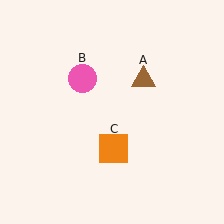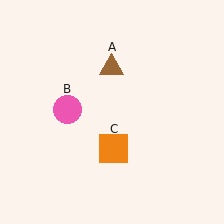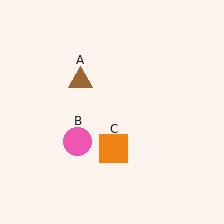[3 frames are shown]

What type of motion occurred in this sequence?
The brown triangle (object A), pink circle (object B) rotated counterclockwise around the center of the scene.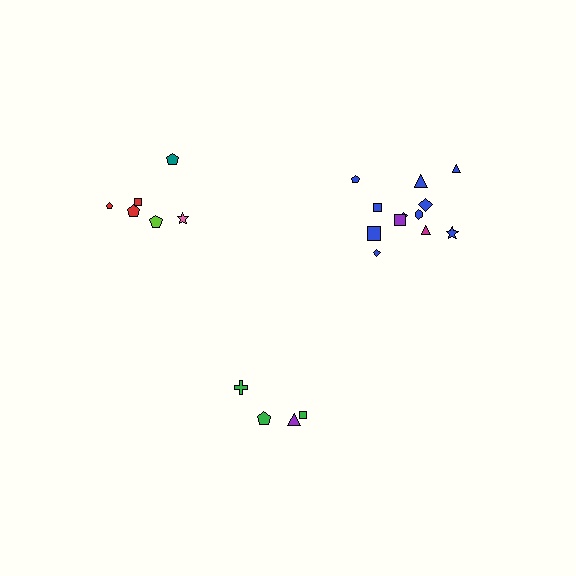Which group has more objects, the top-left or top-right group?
The top-right group.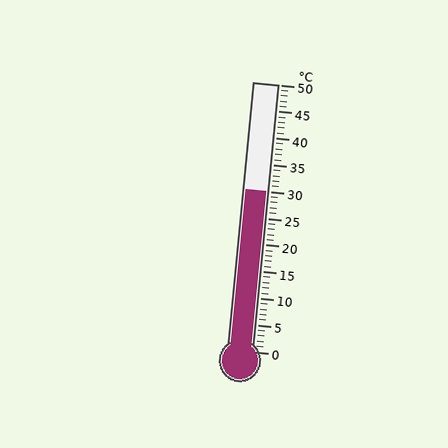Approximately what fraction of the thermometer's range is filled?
The thermometer is filled to approximately 60% of its range.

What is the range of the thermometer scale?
The thermometer scale ranges from 0°C to 50°C.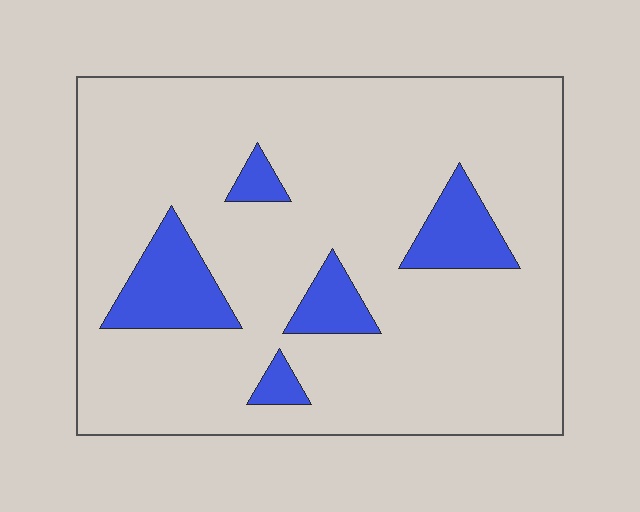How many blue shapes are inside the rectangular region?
5.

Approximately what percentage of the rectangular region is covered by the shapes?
Approximately 15%.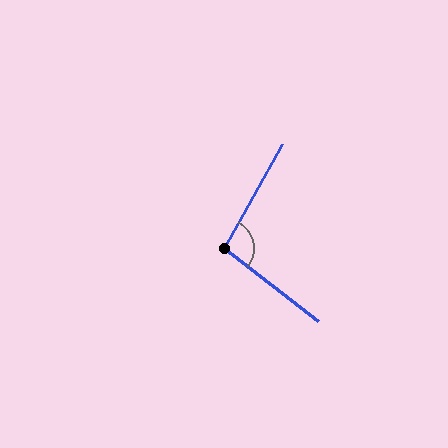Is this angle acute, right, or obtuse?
It is obtuse.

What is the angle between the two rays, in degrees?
Approximately 98 degrees.